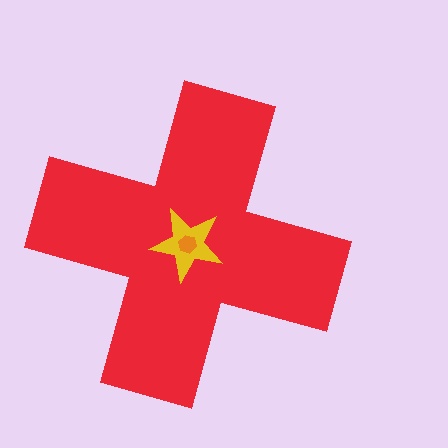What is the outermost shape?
The red cross.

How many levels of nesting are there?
3.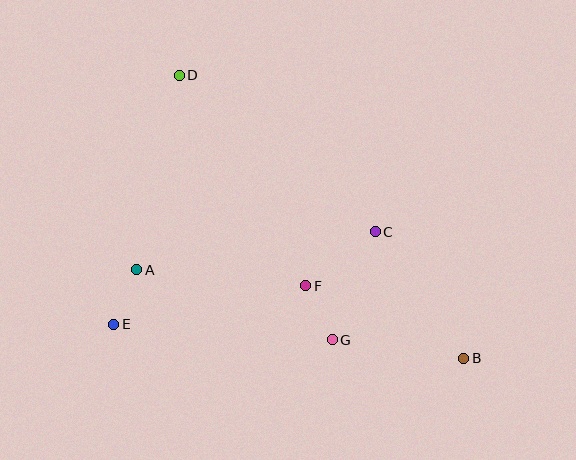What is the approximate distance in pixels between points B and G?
The distance between B and G is approximately 133 pixels.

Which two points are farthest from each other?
Points B and D are farthest from each other.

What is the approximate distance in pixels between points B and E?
The distance between B and E is approximately 352 pixels.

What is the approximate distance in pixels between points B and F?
The distance between B and F is approximately 174 pixels.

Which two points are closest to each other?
Points A and E are closest to each other.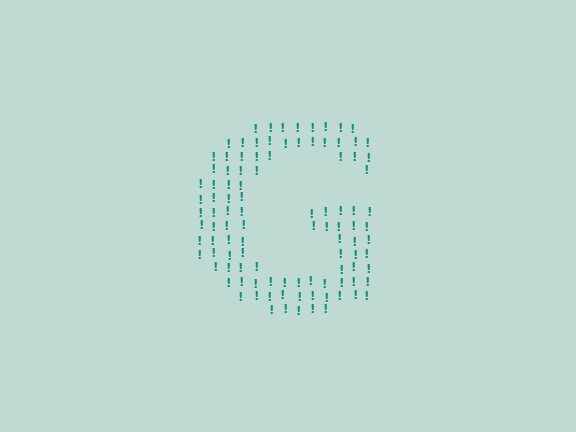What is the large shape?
The large shape is the letter G.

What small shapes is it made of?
It is made of small exclamation marks.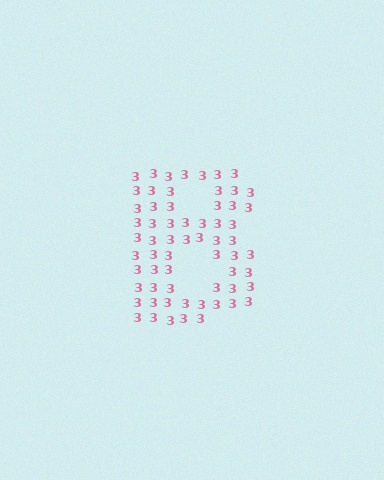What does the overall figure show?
The overall figure shows the letter B.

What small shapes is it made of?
It is made of small digit 3's.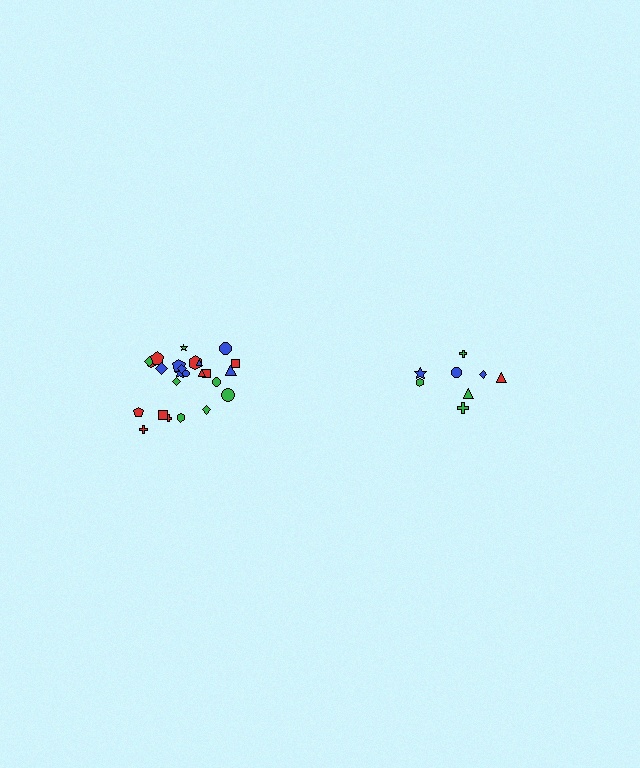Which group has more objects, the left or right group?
The left group.